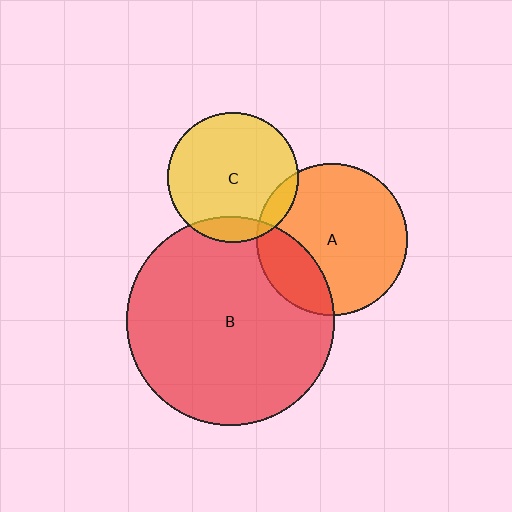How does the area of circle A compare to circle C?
Approximately 1.4 times.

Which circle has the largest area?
Circle B (red).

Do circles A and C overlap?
Yes.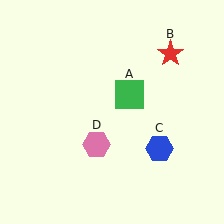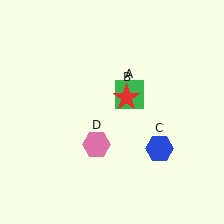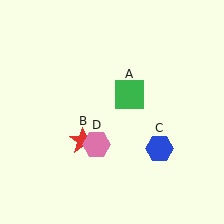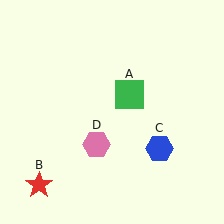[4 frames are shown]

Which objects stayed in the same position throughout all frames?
Green square (object A) and blue hexagon (object C) and pink hexagon (object D) remained stationary.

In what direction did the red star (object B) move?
The red star (object B) moved down and to the left.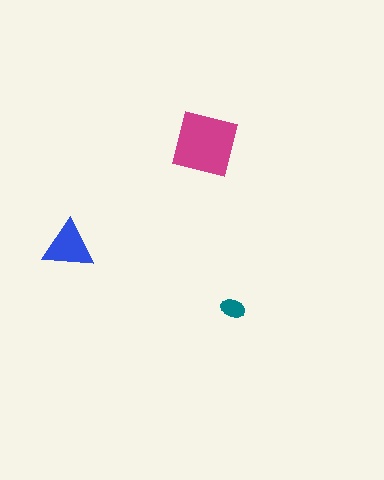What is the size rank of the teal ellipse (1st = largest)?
3rd.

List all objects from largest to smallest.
The magenta square, the blue triangle, the teal ellipse.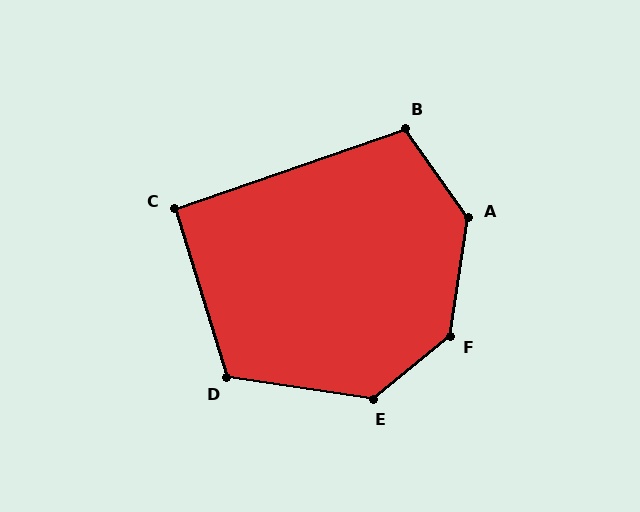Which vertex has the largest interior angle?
F, at approximately 138 degrees.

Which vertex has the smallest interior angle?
C, at approximately 92 degrees.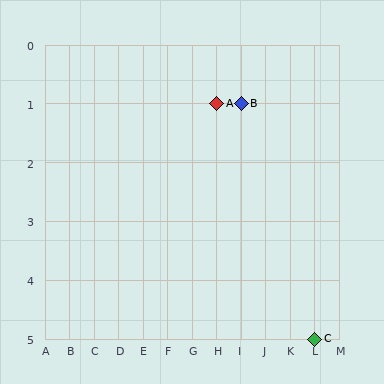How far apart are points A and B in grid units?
Points A and B are 1 column apart.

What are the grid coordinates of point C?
Point C is at grid coordinates (L, 5).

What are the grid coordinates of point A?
Point A is at grid coordinates (H, 1).